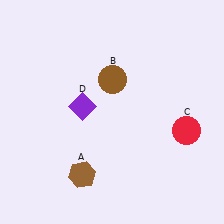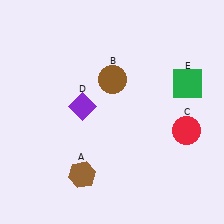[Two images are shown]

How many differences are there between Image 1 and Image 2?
There is 1 difference between the two images.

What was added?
A green square (E) was added in Image 2.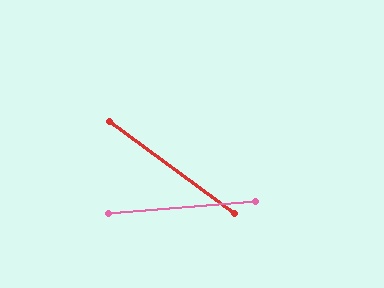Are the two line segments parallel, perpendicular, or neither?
Neither parallel nor perpendicular — they differ by about 41°.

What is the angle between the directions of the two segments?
Approximately 41 degrees.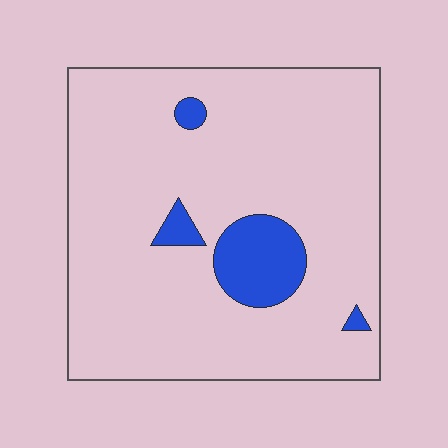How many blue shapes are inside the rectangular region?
4.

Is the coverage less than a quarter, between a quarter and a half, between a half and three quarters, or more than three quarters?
Less than a quarter.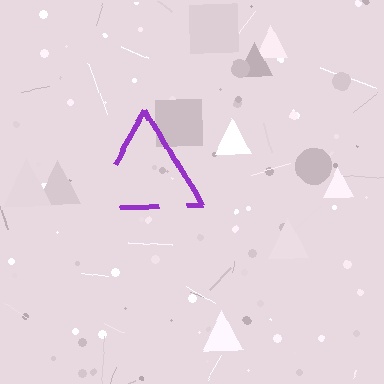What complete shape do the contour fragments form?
The contour fragments form a triangle.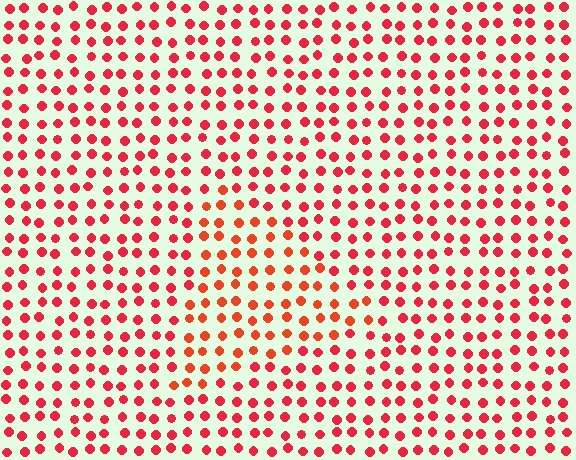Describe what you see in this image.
The image is filled with small red elements in a uniform arrangement. A triangle-shaped region is visible where the elements are tinted to a slightly different hue, forming a subtle color boundary.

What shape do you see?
I see a triangle.